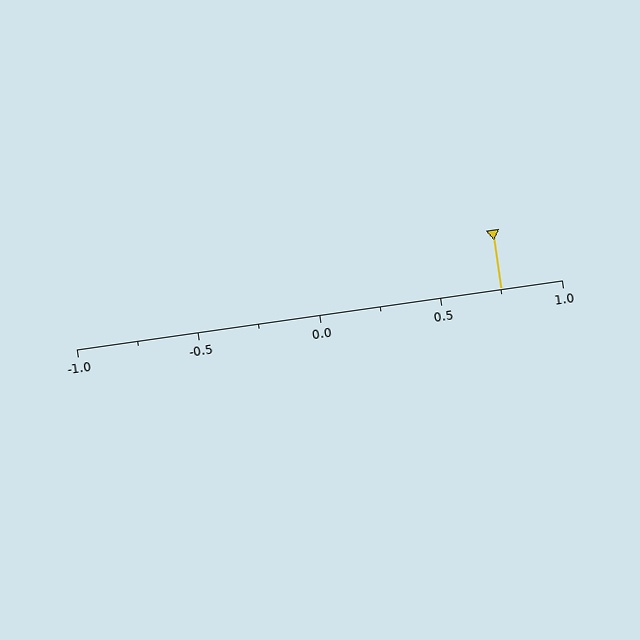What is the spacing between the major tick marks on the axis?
The major ticks are spaced 0.5 apart.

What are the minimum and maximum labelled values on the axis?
The axis runs from -1.0 to 1.0.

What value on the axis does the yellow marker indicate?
The marker indicates approximately 0.75.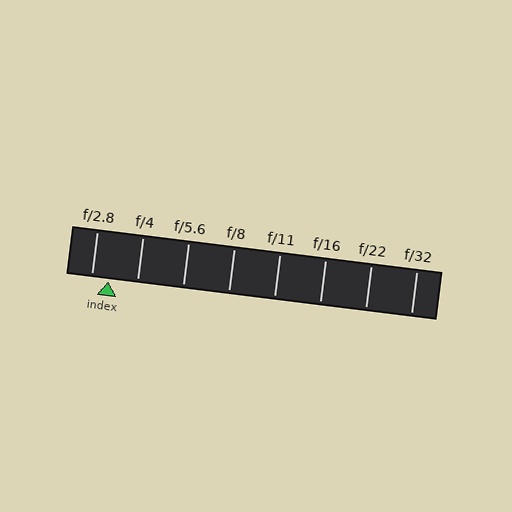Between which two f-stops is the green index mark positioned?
The index mark is between f/2.8 and f/4.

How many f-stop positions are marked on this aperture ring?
There are 8 f-stop positions marked.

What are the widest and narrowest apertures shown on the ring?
The widest aperture shown is f/2.8 and the narrowest is f/32.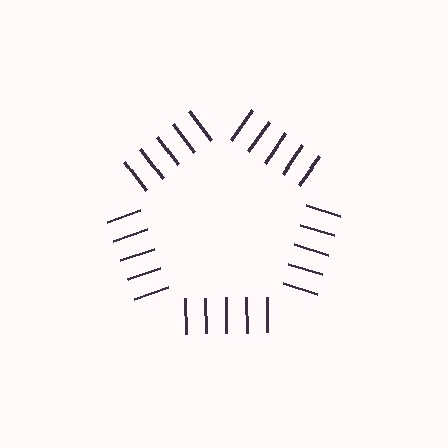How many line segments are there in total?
25 — 5 along each of the 5 edges.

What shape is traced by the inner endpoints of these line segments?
An illusory pentagon — the line segments terminate on its edges but no continuous stroke is drawn.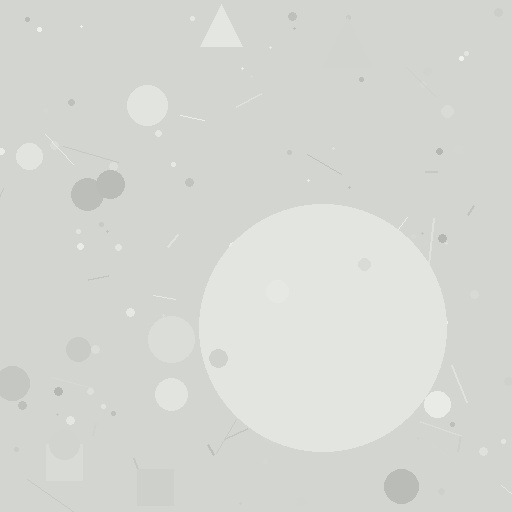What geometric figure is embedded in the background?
A circle is embedded in the background.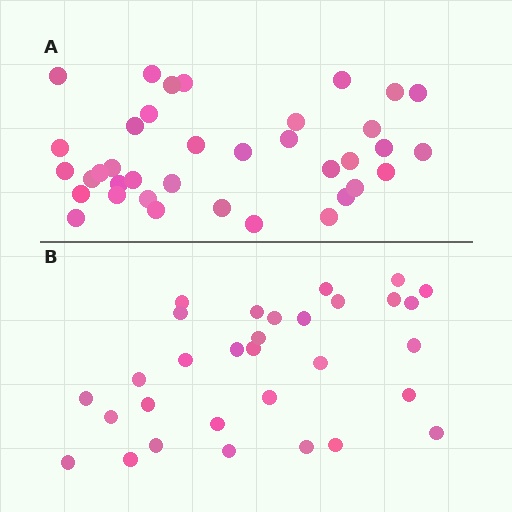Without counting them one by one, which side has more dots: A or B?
Region A (the top region) has more dots.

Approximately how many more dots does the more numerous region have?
Region A has about 6 more dots than region B.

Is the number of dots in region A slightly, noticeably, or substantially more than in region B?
Region A has only slightly more — the two regions are fairly close. The ratio is roughly 1.2 to 1.